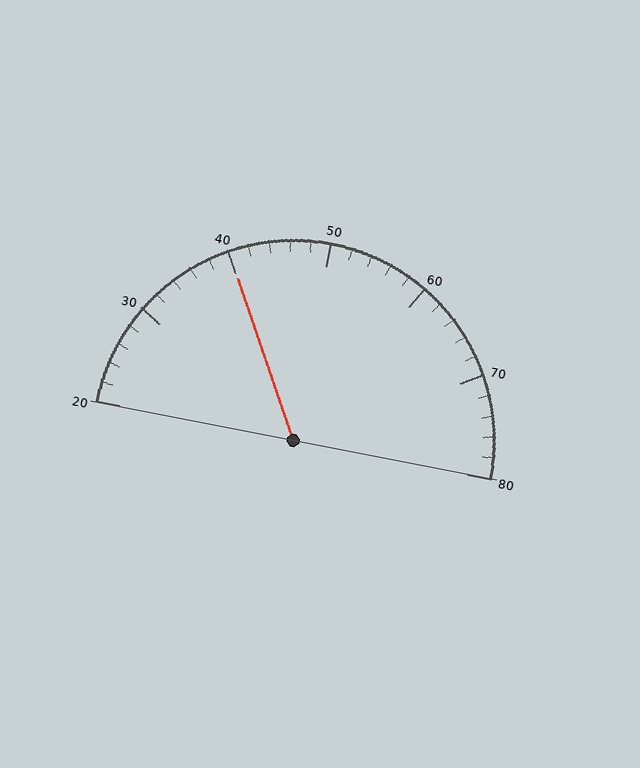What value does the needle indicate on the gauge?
The needle indicates approximately 40.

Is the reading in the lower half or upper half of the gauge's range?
The reading is in the lower half of the range (20 to 80).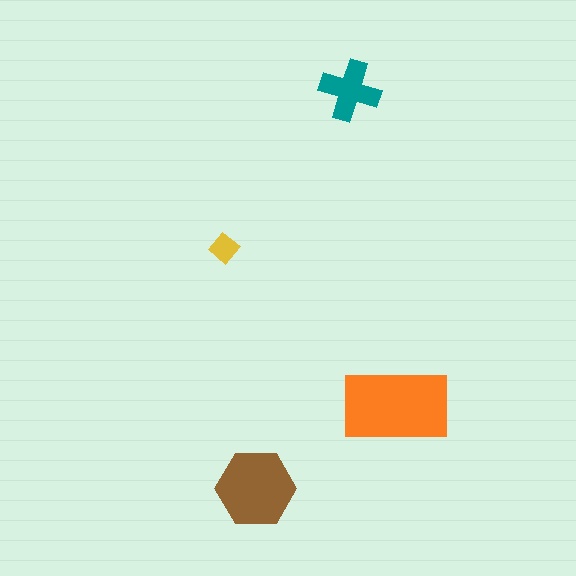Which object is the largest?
The orange rectangle.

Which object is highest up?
The teal cross is topmost.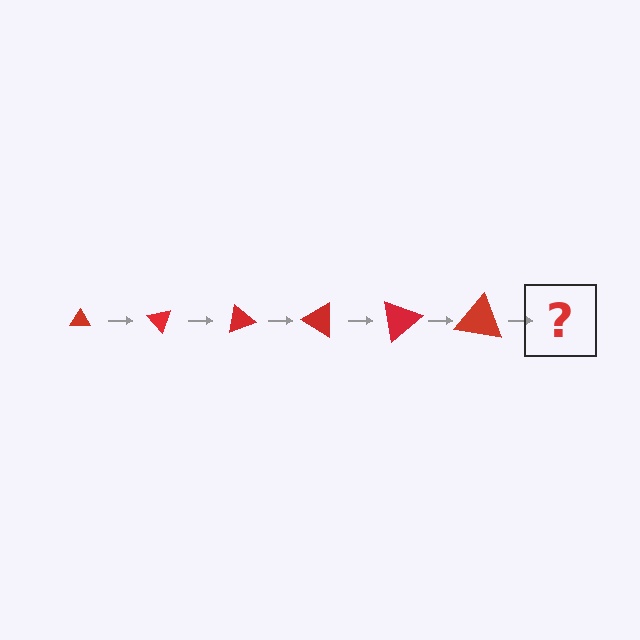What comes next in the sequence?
The next element should be a triangle, larger than the previous one and rotated 300 degrees from the start.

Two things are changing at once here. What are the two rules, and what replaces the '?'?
The two rules are that the triangle grows larger each step and it rotates 50 degrees each step. The '?' should be a triangle, larger than the previous one and rotated 300 degrees from the start.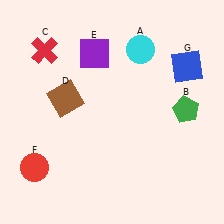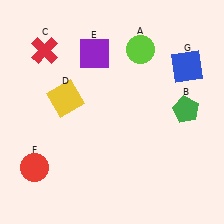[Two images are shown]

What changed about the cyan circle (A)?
In Image 1, A is cyan. In Image 2, it changed to lime.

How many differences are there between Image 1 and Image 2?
There are 2 differences between the two images.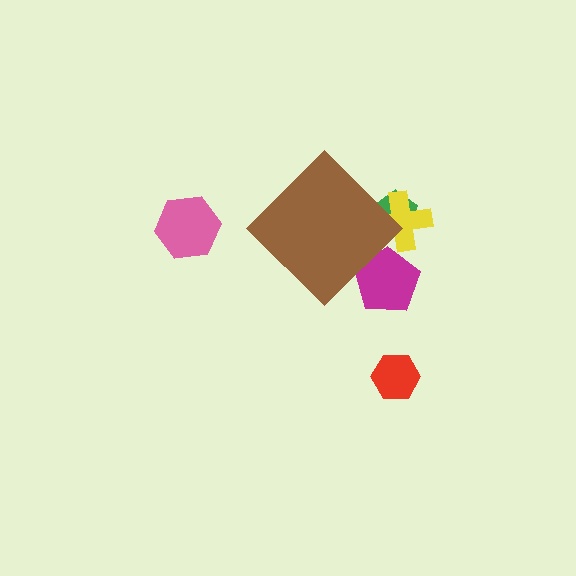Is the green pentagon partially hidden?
Yes, the green pentagon is partially hidden behind the brown diamond.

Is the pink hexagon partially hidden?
No, the pink hexagon is fully visible.